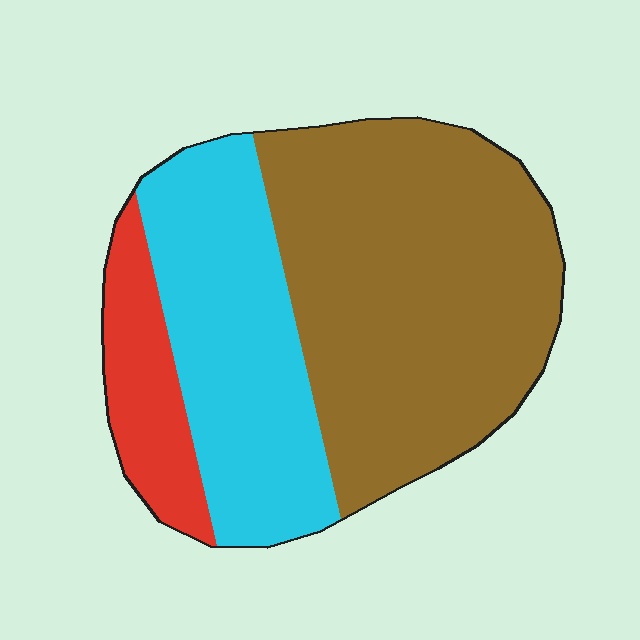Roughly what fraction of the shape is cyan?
Cyan takes up about one third (1/3) of the shape.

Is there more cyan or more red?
Cyan.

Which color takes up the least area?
Red, at roughly 15%.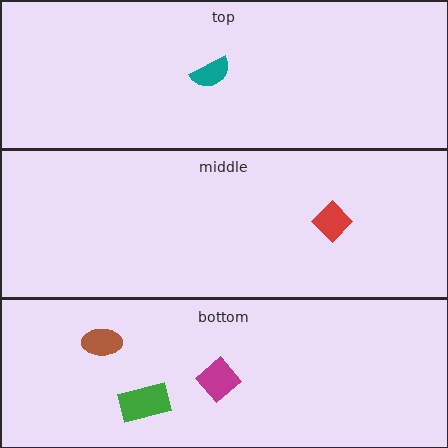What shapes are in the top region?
The teal semicircle.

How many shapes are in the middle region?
1.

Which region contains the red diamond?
The middle region.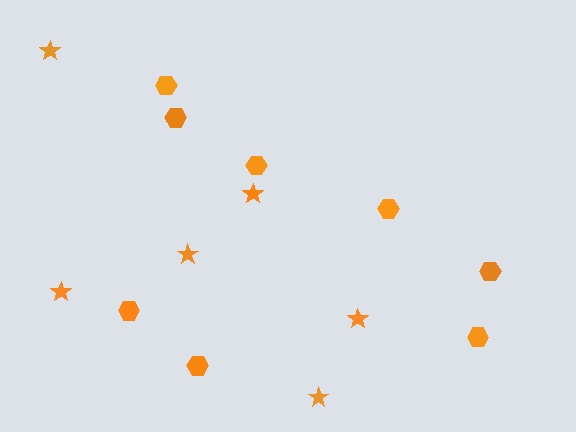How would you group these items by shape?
There are 2 groups: one group of hexagons (8) and one group of stars (6).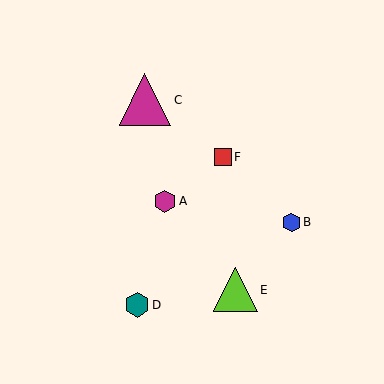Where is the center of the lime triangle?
The center of the lime triangle is at (235, 290).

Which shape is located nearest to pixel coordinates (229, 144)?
The red square (labeled F) at (223, 157) is nearest to that location.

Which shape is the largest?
The magenta triangle (labeled C) is the largest.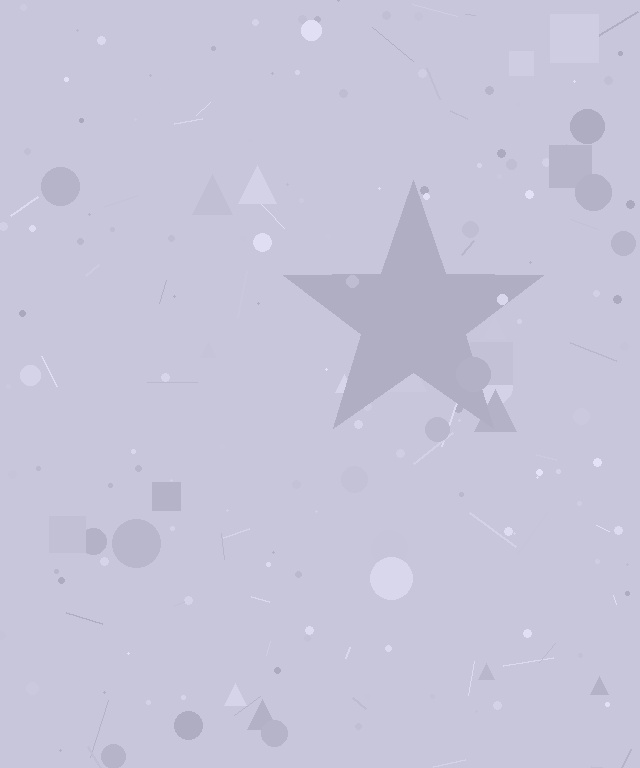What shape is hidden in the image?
A star is hidden in the image.